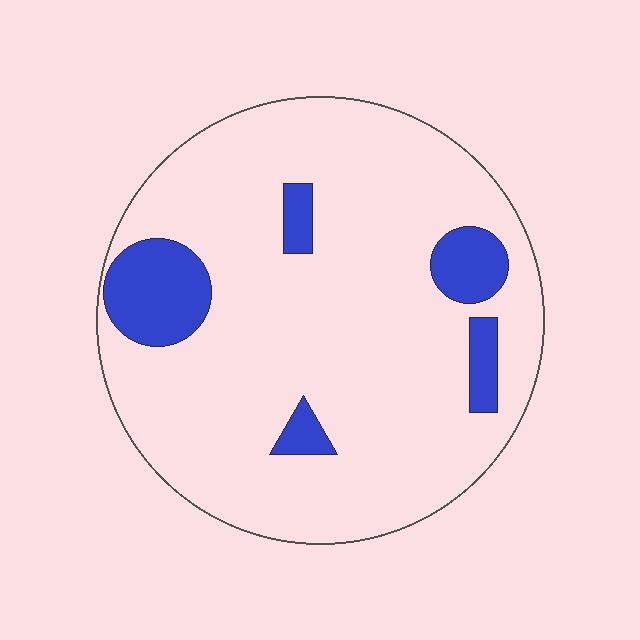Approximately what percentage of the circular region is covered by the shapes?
Approximately 15%.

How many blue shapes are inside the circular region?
5.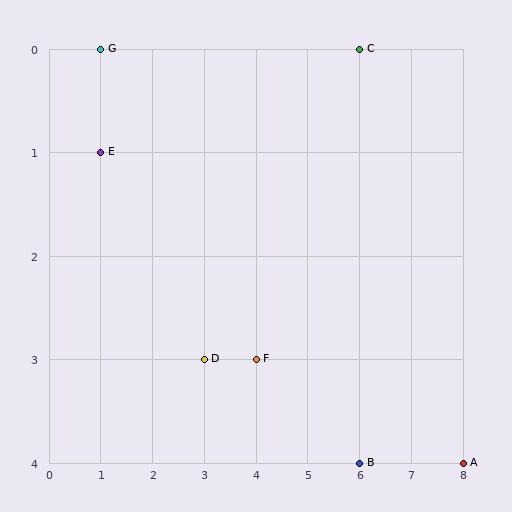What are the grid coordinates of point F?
Point F is at grid coordinates (4, 3).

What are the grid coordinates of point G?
Point G is at grid coordinates (1, 0).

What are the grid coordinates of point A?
Point A is at grid coordinates (8, 4).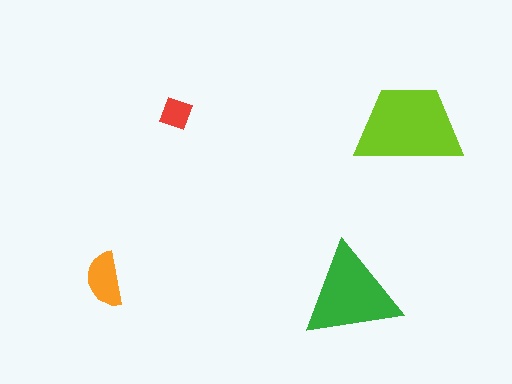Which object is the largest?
The lime trapezoid.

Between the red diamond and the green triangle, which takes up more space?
The green triangle.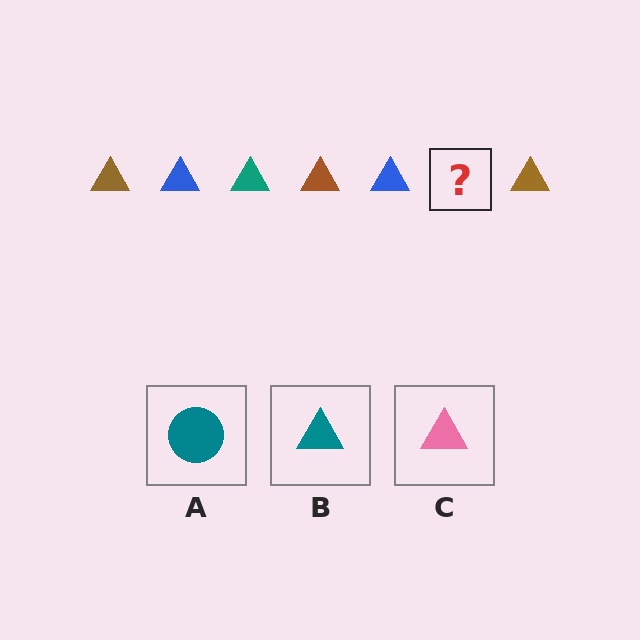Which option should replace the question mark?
Option B.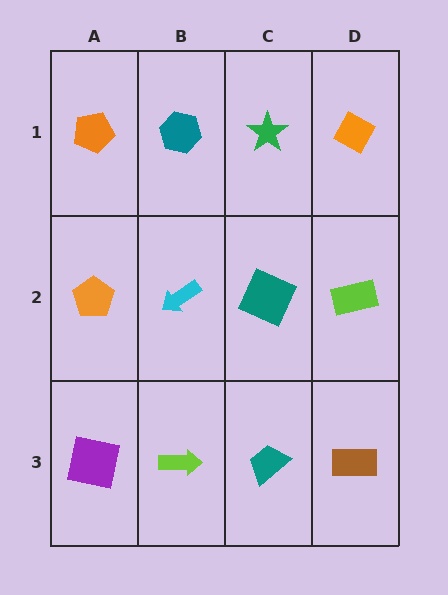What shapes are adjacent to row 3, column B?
A cyan arrow (row 2, column B), a purple square (row 3, column A), a teal trapezoid (row 3, column C).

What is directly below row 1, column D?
A lime rectangle.